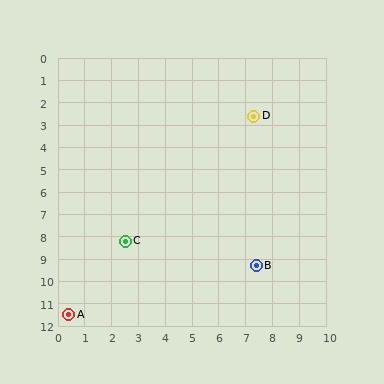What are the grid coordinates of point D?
Point D is at approximately (7.3, 2.6).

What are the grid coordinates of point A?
Point A is at approximately (0.4, 11.5).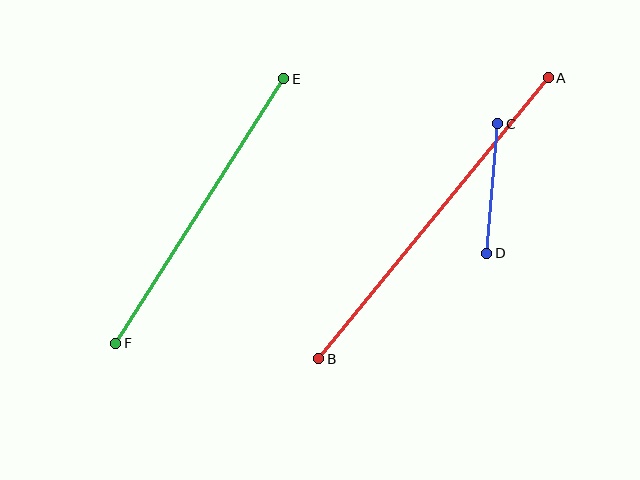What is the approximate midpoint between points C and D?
The midpoint is at approximately (492, 188) pixels.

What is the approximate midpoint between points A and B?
The midpoint is at approximately (433, 218) pixels.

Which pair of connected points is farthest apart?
Points A and B are farthest apart.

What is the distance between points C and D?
The distance is approximately 130 pixels.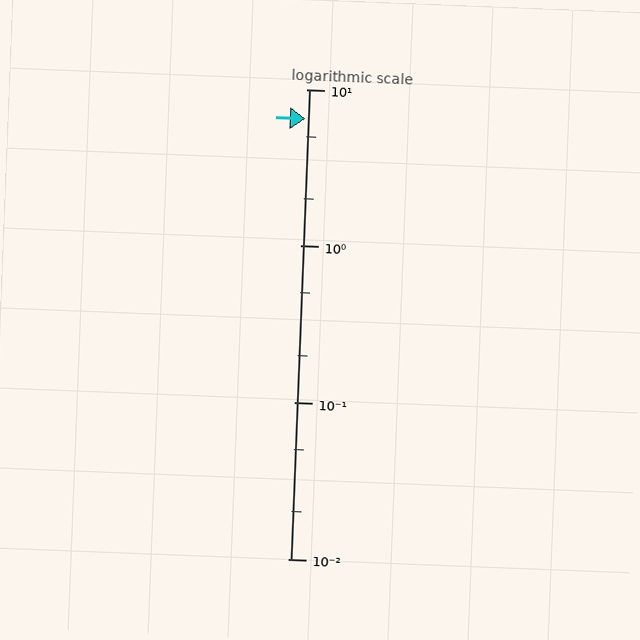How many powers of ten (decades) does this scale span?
The scale spans 3 decades, from 0.01 to 10.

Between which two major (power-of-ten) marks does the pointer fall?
The pointer is between 1 and 10.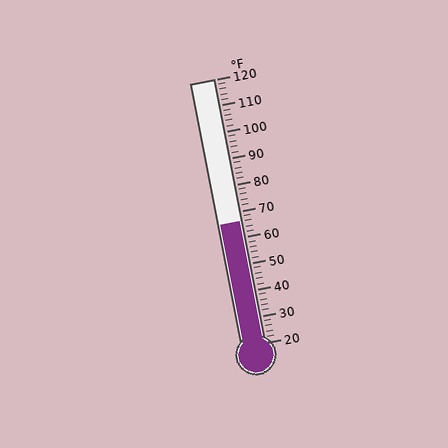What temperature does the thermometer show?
The thermometer shows approximately 66°F.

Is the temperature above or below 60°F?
The temperature is above 60°F.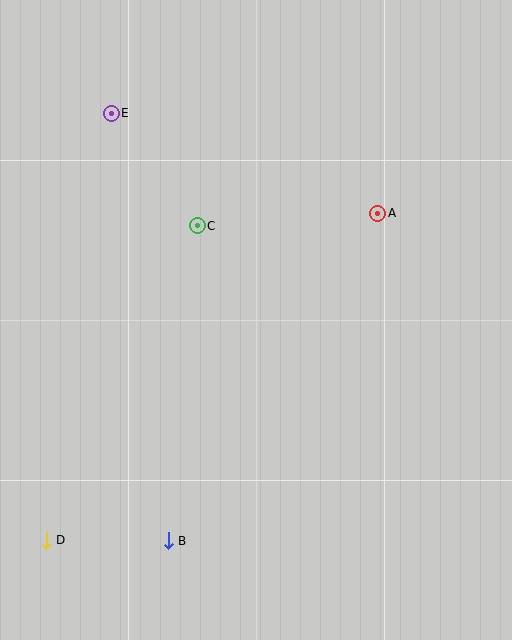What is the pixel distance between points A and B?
The distance between A and B is 389 pixels.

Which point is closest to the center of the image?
Point C at (197, 226) is closest to the center.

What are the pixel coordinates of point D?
Point D is at (46, 540).